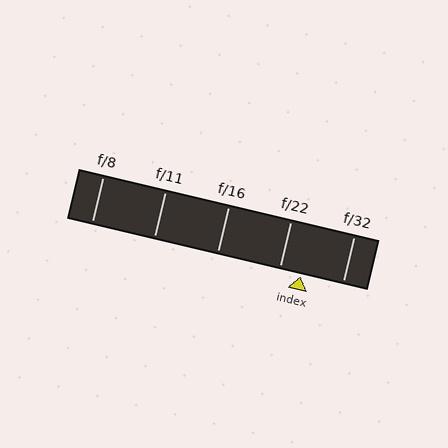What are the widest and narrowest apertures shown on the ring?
The widest aperture shown is f/8 and the narrowest is f/32.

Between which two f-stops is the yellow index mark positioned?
The index mark is between f/22 and f/32.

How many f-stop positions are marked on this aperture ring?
There are 5 f-stop positions marked.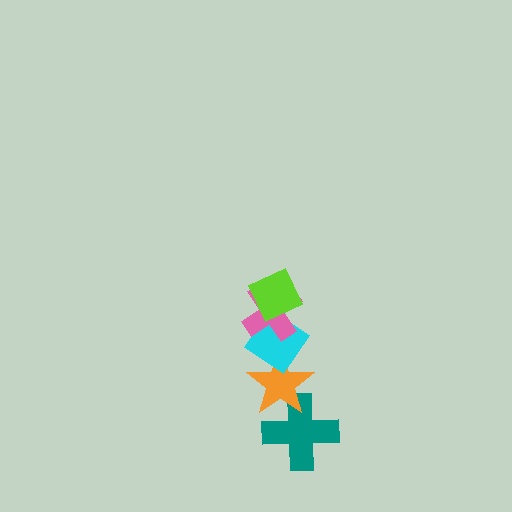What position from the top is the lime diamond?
The lime diamond is 1st from the top.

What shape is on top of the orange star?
The cyan diamond is on top of the orange star.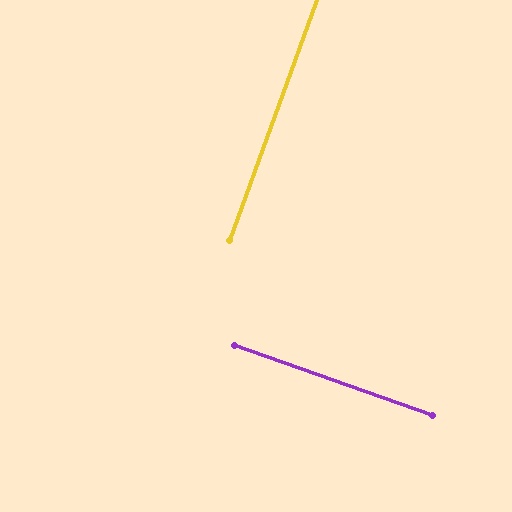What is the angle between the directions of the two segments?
Approximately 90 degrees.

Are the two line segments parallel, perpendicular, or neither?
Perpendicular — they meet at approximately 90°.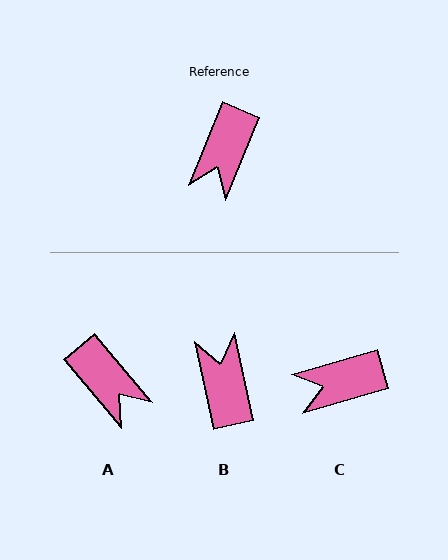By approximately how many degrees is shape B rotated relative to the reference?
Approximately 145 degrees clockwise.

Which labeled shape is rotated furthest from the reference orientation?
B, about 145 degrees away.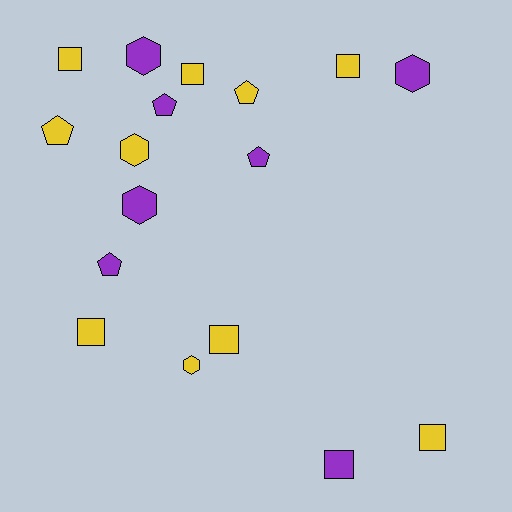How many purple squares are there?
There is 1 purple square.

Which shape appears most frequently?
Square, with 7 objects.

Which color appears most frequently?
Yellow, with 10 objects.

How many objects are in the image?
There are 17 objects.